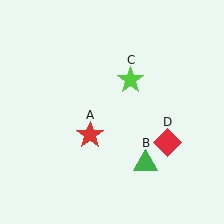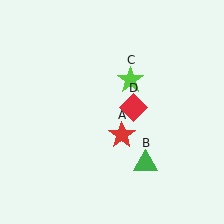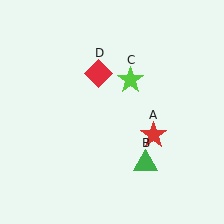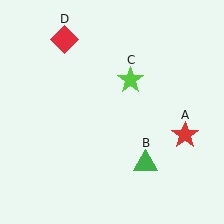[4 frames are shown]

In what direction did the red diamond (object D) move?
The red diamond (object D) moved up and to the left.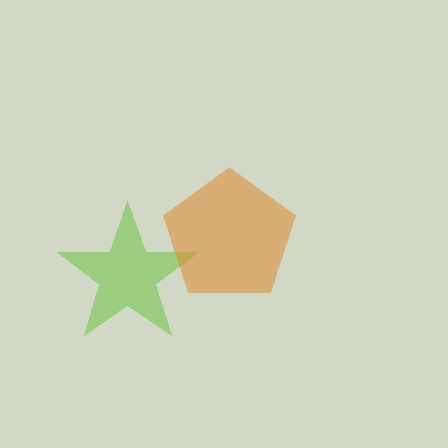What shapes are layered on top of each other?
The layered shapes are: a lime star, an orange pentagon.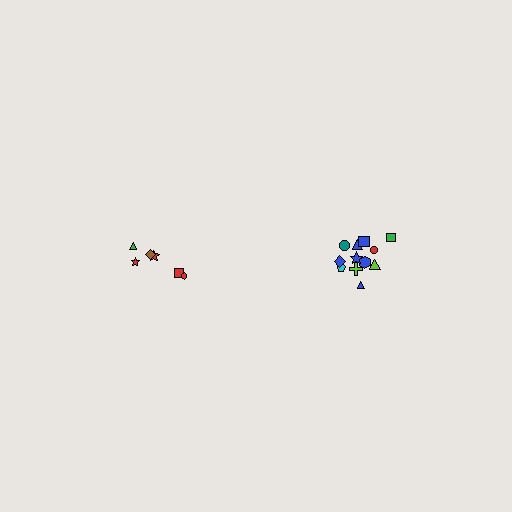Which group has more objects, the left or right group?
The right group.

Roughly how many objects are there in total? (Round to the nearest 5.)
Roughly 20 objects in total.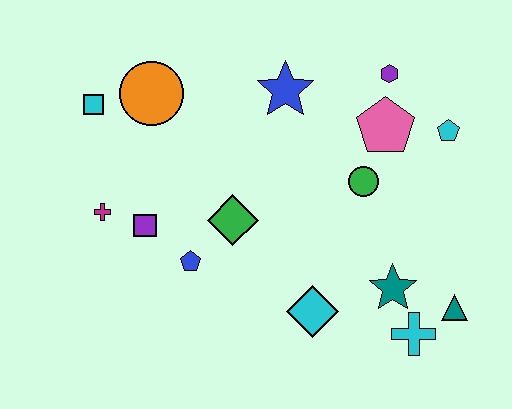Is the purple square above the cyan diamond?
Yes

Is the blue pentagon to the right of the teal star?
No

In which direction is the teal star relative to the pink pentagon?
The teal star is below the pink pentagon.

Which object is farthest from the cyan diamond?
The cyan square is farthest from the cyan diamond.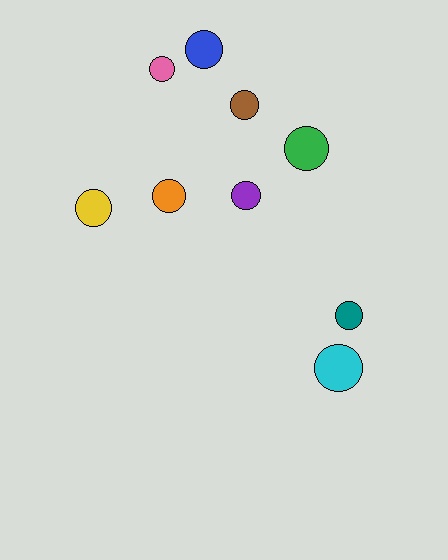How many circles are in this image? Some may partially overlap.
There are 9 circles.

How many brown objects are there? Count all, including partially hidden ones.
There is 1 brown object.